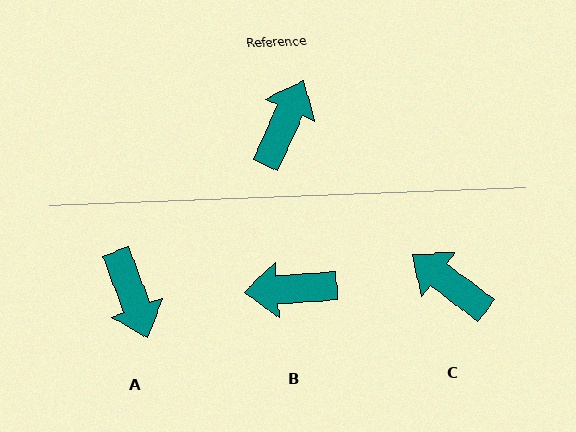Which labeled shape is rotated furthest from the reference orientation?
A, about 135 degrees away.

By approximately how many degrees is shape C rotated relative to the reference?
Approximately 77 degrees counter-clockwise.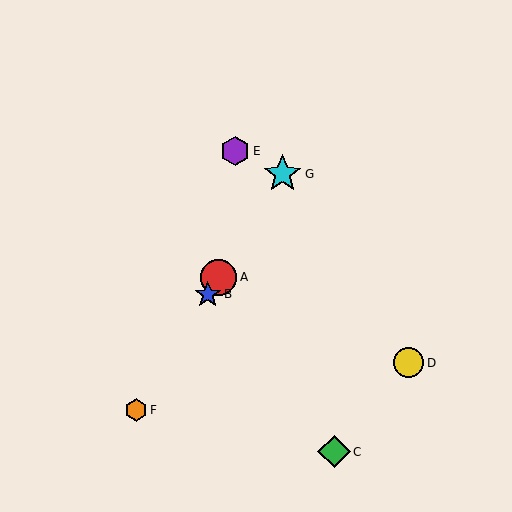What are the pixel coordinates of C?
Object C is at (334, 452).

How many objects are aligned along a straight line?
4 objects (A, B, F, G) are aligned along a straight line.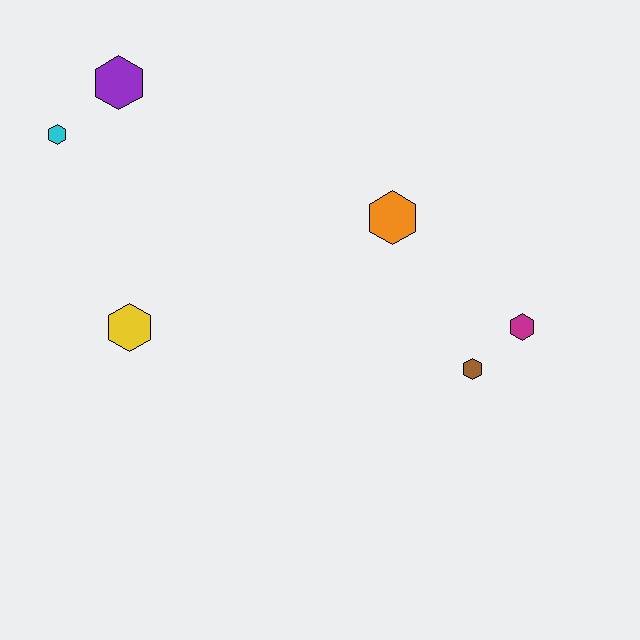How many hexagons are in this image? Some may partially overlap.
There are 6 hexagons.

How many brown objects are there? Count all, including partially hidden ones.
There is 1 brown object.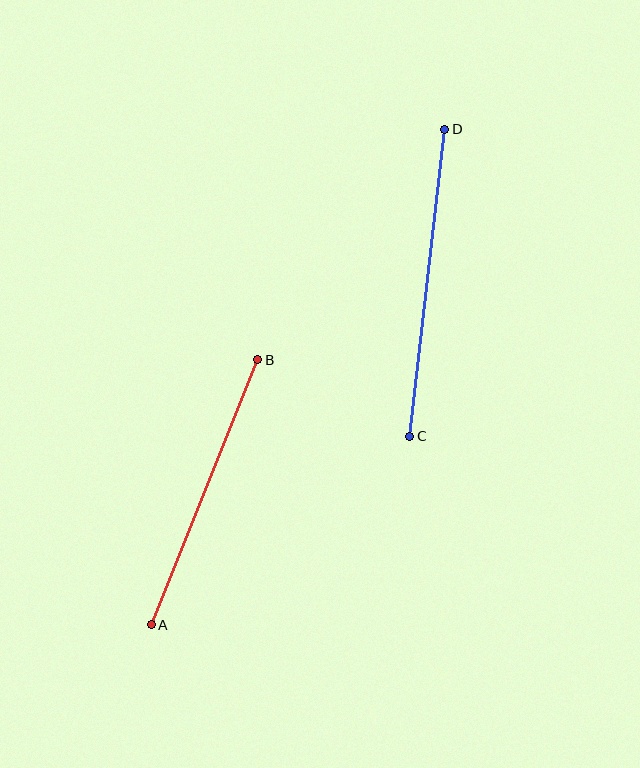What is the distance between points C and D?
The distance is approximately 309 pixels.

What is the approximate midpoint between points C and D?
The midpoint is at approximately (427, 283) pixels.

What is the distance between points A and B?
The distance is approximately 285 pixels.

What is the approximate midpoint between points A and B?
The midpoint is at approximately (204, 492) pixels.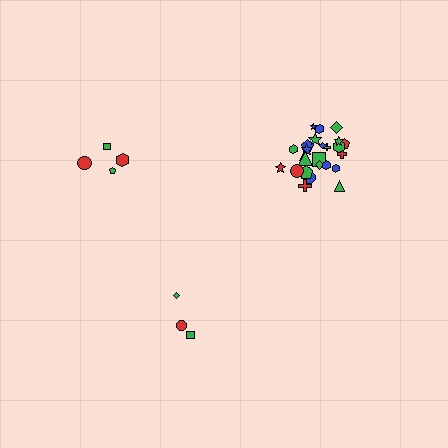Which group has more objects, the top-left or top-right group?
The top-right group.